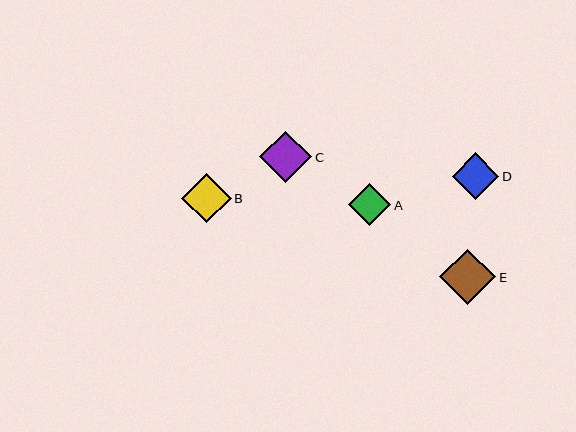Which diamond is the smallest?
Diamond A is the smallest with a size of approximately 42 pixels.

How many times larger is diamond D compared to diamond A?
Diamond D is approximately 1.1 times the size of diamond A.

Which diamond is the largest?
Diamond E is the largest with a size of approximately 56 pixels.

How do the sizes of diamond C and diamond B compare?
Diamond C and diamond B are approximately the same size.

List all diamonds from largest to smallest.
From largest to smallest: E, C, B, D, A.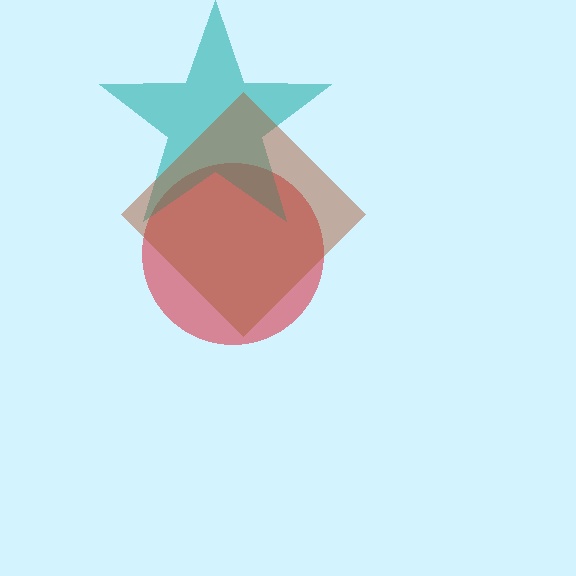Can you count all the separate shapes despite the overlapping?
Yes, there are 3 separate shapes.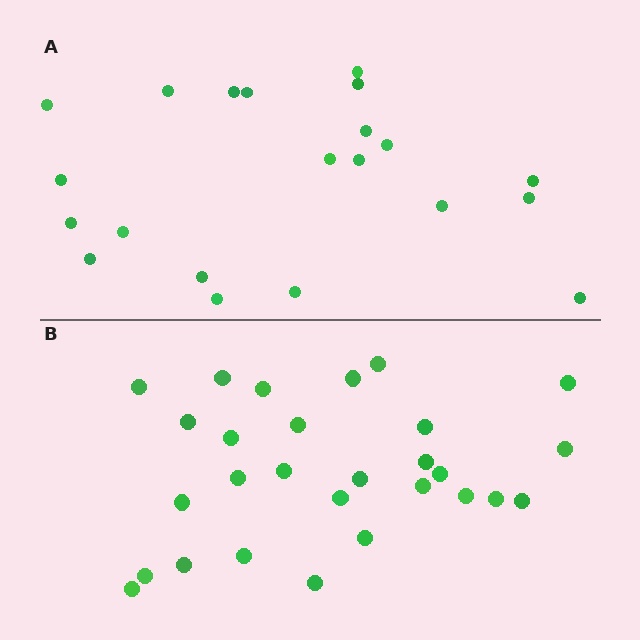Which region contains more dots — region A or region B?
Region B (the bottom region) has more dots.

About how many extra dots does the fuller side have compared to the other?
Region B has roughly 8 or so more dots than region A.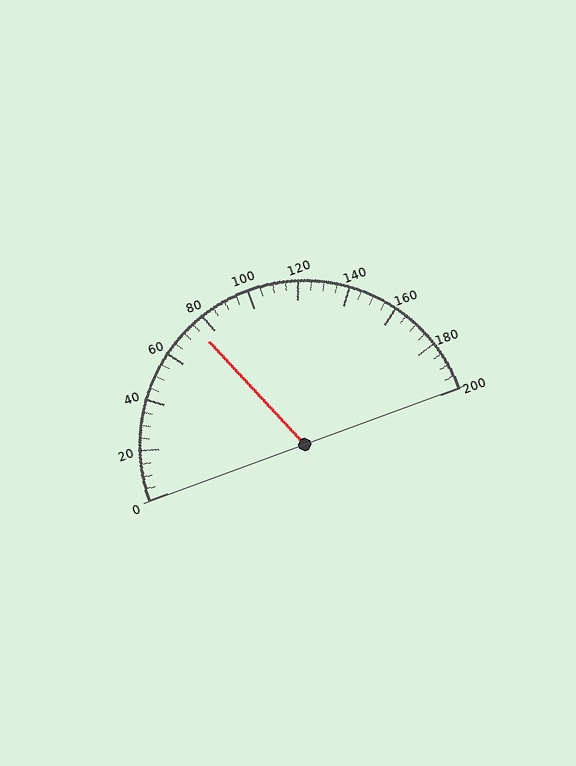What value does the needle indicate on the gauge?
The needle indicates approximately 75.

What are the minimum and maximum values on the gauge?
The gauge ranges from 0 to 200.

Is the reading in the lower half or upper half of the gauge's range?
The reading is in the lower half of the range (0 to 200).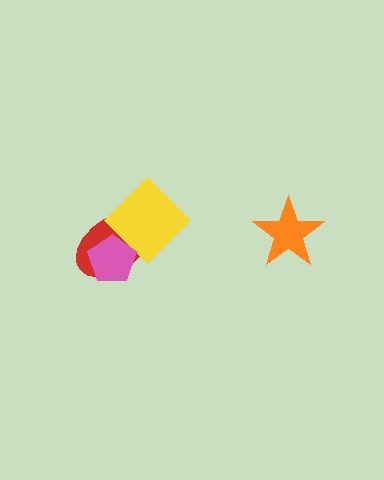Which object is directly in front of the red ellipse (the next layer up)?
The yellow diamond is directly in front of the red ellipse.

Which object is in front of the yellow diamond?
The pink pentagon is in front of the yellow diamond.